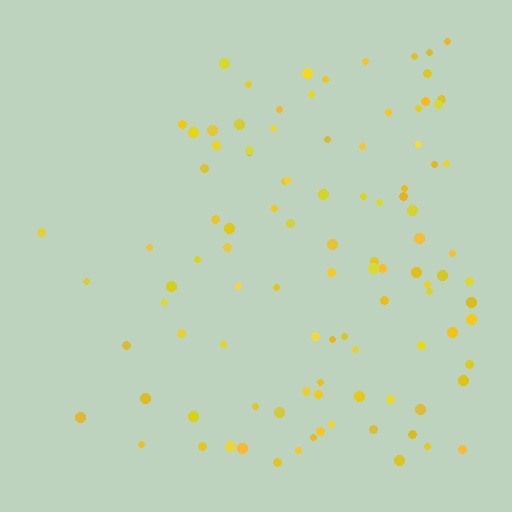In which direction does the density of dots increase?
From left to right, with the right side densest.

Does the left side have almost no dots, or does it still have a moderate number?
Still a moderate number, just noticeably fewer than the right.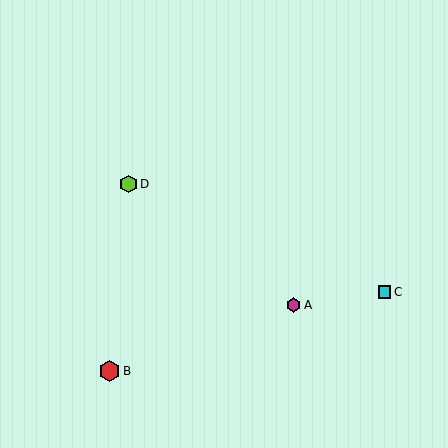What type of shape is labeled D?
Shape D is a lime hexagon.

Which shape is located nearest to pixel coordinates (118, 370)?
The red hexagon (labeled B) at (109, 371) is nearest to that location.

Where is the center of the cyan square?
The center of the cyan square is at (385, 292).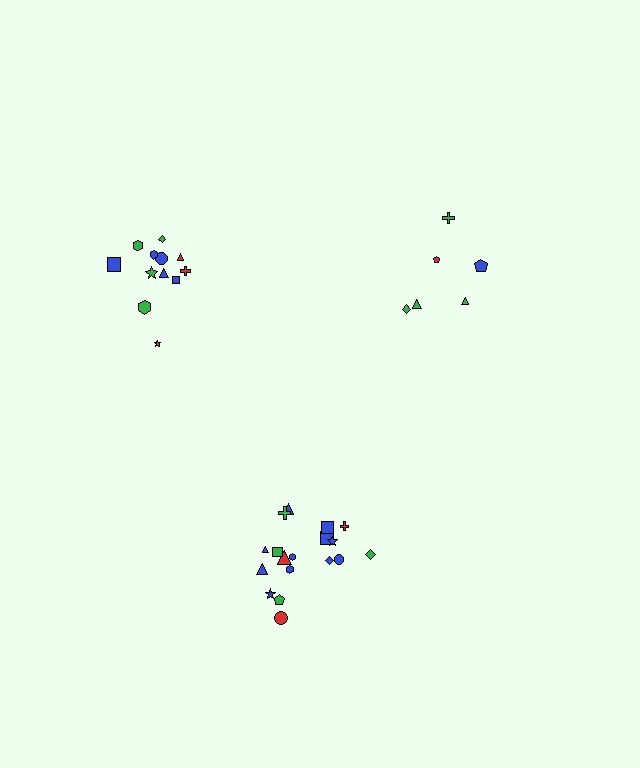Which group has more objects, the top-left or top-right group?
The top-left group.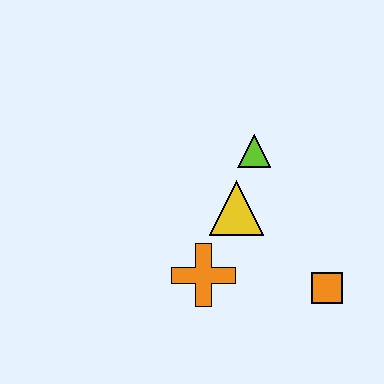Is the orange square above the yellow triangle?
No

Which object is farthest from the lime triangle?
The orange square is farthest from the lime triangle.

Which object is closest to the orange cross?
The yellow triangle is closest to the orange cross.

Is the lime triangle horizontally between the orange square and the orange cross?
Yes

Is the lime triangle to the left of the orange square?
Yes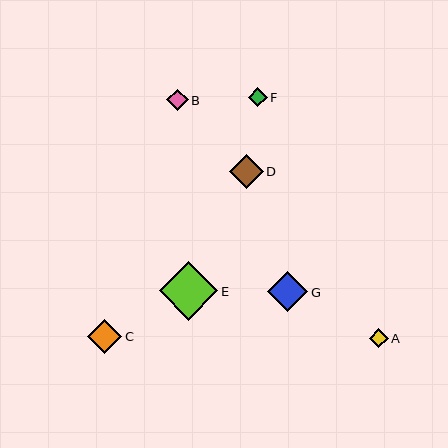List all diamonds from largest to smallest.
From largest to smallest: E, G, C, D, B, F, A.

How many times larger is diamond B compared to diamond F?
Diamond B is approximately 1.1 times the size of diamond F.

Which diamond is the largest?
Diamond E is the largest with a size of approximately 58 pixels.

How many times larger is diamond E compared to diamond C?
Diamond E is approximately 1.7 times the size of diamond C.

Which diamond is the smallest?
Diamond A is the smallest with a size of approximately 19 pixels.